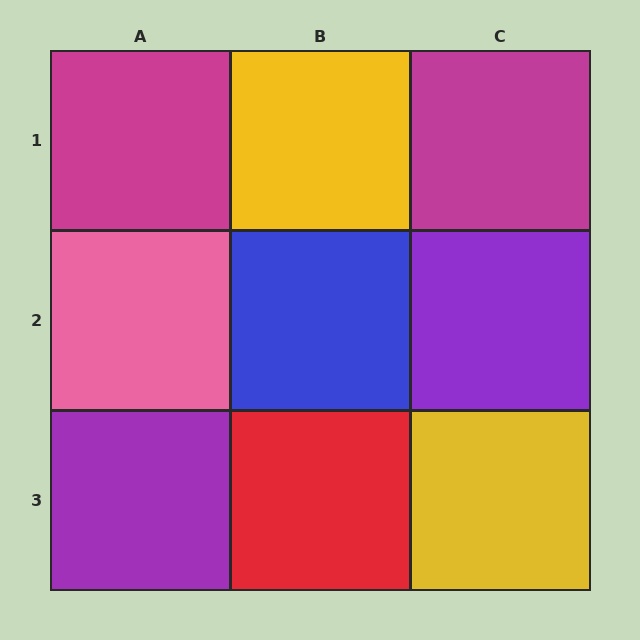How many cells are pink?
1 cell is pink.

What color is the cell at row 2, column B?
Blue.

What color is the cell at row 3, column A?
Purple.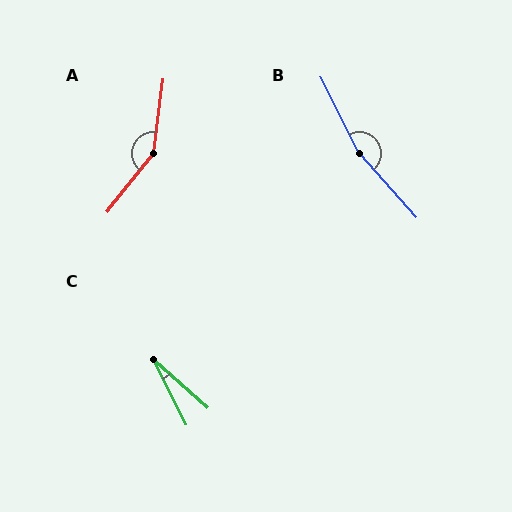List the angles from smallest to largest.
C (22°), A (148°), B (165°).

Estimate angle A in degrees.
Approximately 148 degrees.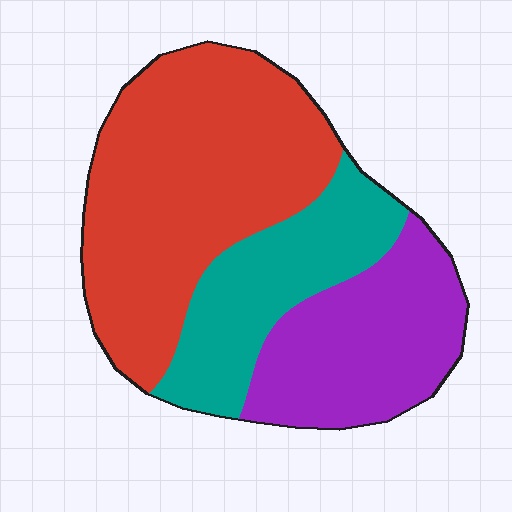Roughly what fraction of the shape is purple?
Purple covers 27% of the shape.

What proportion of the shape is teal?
Teal covers 24% of the shape.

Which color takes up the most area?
Red, at roughly 50%.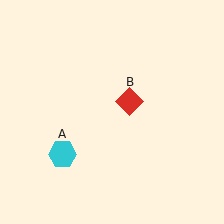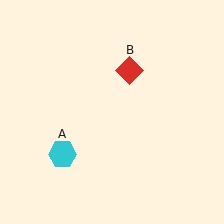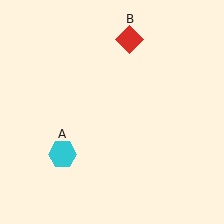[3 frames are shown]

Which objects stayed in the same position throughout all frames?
Cyan hexagon (object A) remained stationary.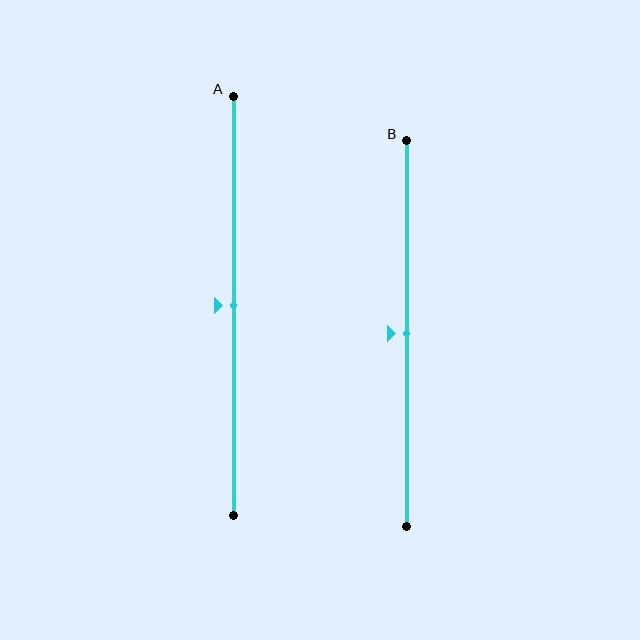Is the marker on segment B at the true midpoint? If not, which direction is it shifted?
Yes, the marker on segment B is at the true midpoint.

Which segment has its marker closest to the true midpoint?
Segment A has its marker closest to the true midpoint.